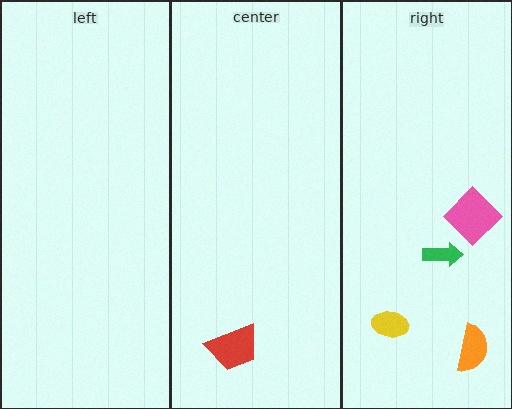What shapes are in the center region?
The red trapezoid.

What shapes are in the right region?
The yellow ellipse, the orange semicircle, the pink diamond, the green arrow.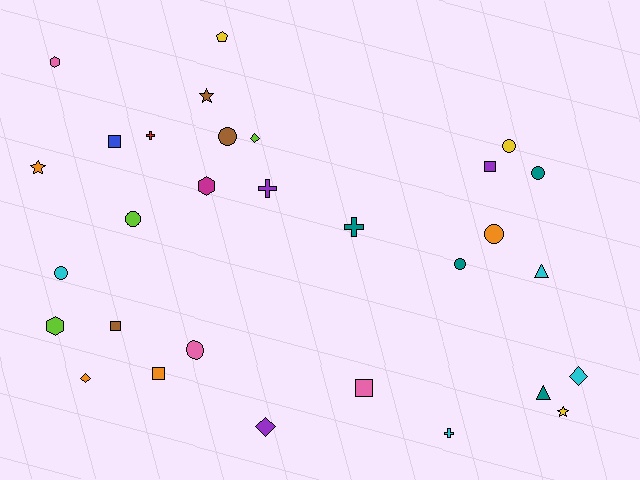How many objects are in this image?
There are 30 objects.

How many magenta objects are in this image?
There is 1 magenta object.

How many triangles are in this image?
There are 2 triangles.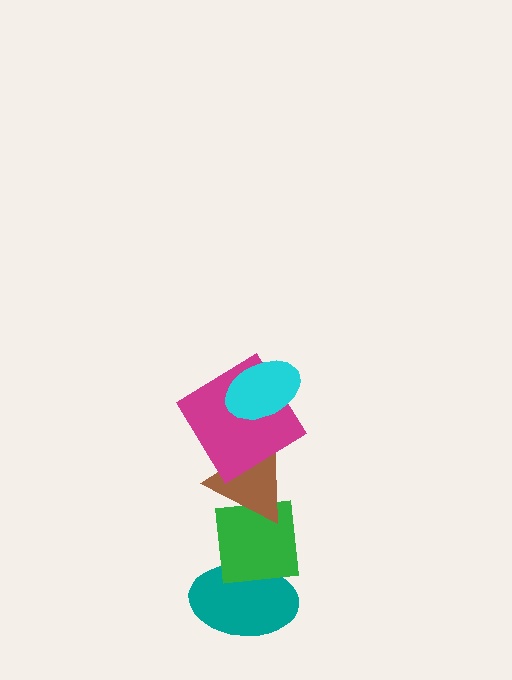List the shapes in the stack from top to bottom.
From top to bottom: the cyan ellipse, the magenta diamond, the brown triangle, the green square, the teal ellipse.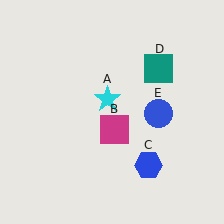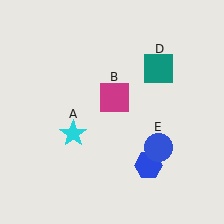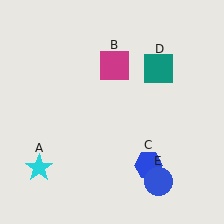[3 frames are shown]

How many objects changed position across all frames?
3 objects changed position: cyan star (object A), magenta square (object B), blue circle (object E).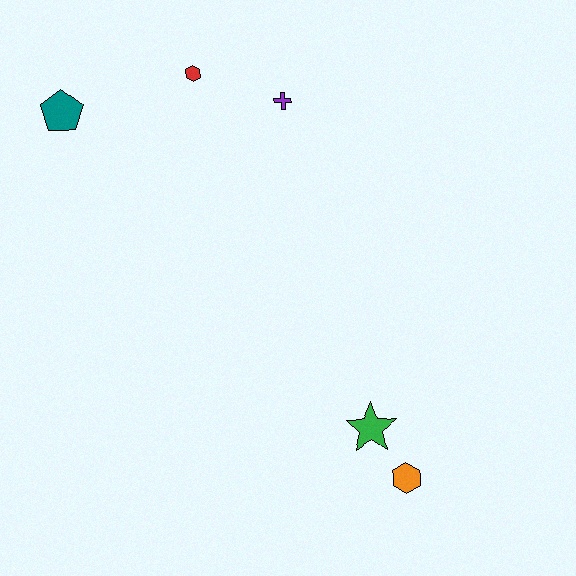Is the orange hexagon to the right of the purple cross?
Yes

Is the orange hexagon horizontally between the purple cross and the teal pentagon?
No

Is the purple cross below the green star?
No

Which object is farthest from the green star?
The teal pentagon is farthest from the green star.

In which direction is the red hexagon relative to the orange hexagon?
The red hexagon is above the orange hexagon.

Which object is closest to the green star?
The orange hexagon is closest to the green star.